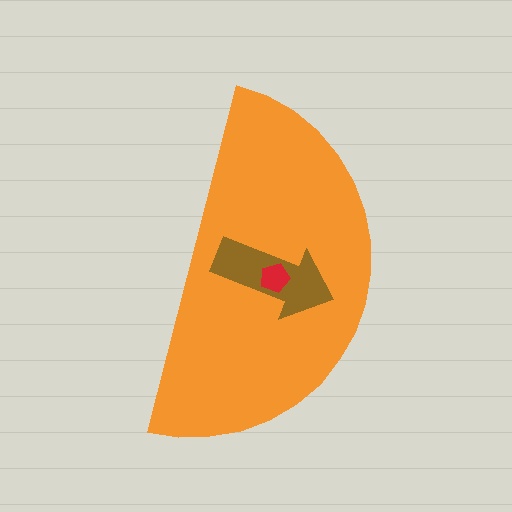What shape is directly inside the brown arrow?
The red pentagon.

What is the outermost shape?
The orange semicircle.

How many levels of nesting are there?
3.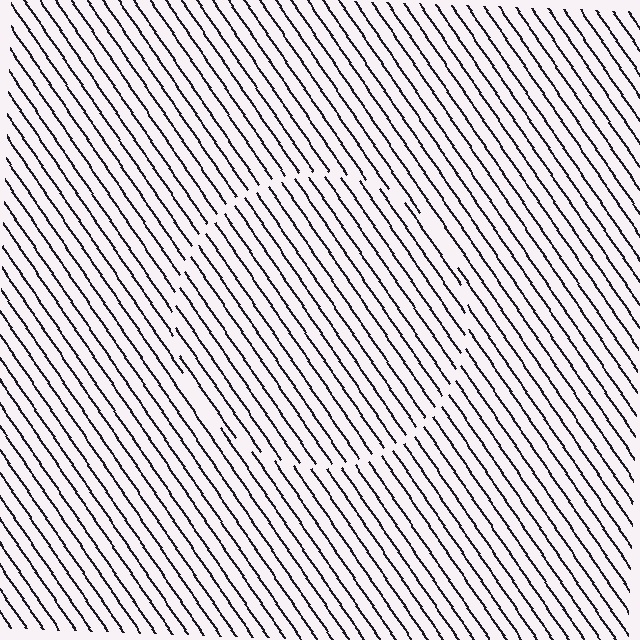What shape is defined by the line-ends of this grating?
An illusory circle. The interior of the shape contains the same grating, shifted by half a period — the contour is defined by the phase discontinuity where line-ends from the inner and outer gratings abut.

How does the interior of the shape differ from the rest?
The interior of the shape contains the same grating, shifted by half a period — the contour is defined by the phase discontinuity where line-ends from the inner and outer gratings abut.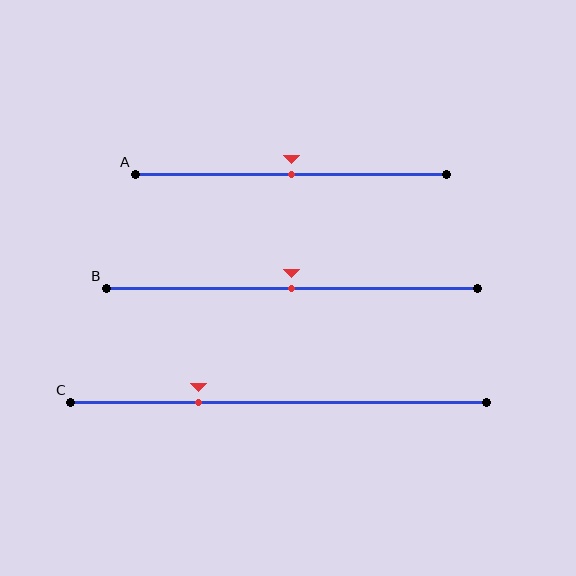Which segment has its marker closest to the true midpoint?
Segment A has its marker closest to the true midpoint.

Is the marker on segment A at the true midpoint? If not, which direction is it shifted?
Yes, the marker on segment A is at the true midpoint.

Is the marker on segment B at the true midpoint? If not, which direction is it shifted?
Yes, the marker on segment B is at the true midpoint.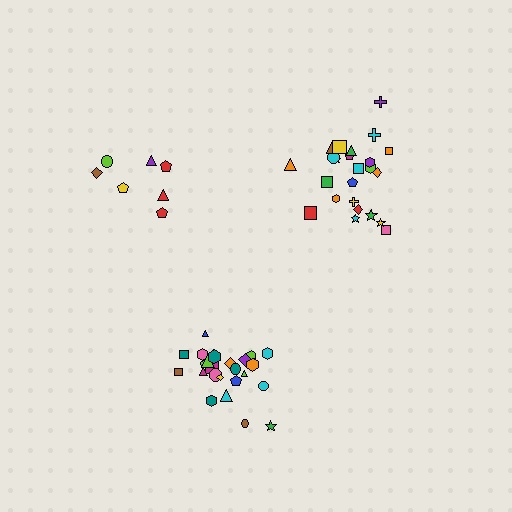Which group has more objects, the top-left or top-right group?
The top-right group.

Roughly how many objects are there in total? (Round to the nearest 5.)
Roughly 55 objects in total.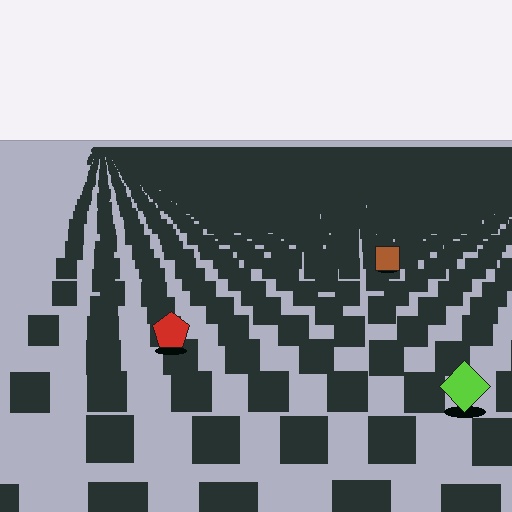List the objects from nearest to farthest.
From nearest to farthest: the lime diamond, the red pentagon, the brown square.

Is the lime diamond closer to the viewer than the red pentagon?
Yes. The lime diamond is closer — you can tell from the texture gradient: the ground texture is coarser near it.